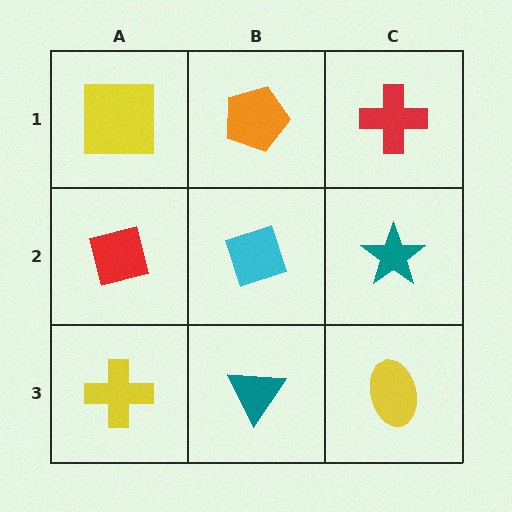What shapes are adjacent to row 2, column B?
An orange pentagon (row 1, column B), a teal triangle (row 3, column B), a red square (row 2, column A), a teal star (row 2, column C).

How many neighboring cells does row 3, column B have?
3.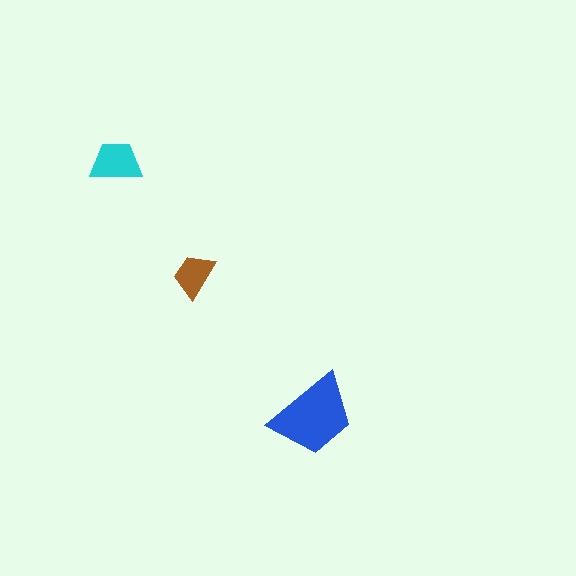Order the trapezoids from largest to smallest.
the blue one, the cyan one, the brown one.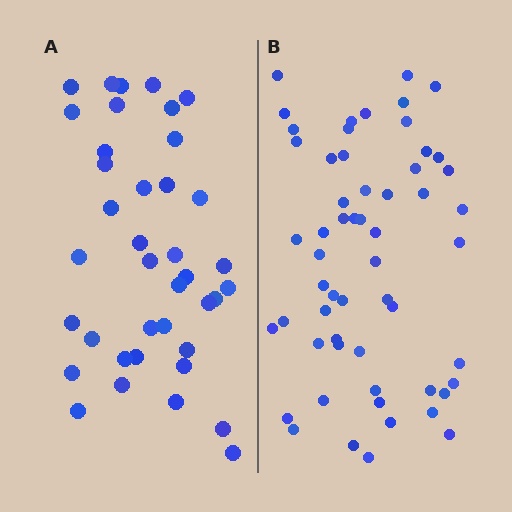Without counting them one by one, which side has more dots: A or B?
Region B (the right region) has more dots.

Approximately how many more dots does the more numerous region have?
Region B has approximately 20 more dots than region A.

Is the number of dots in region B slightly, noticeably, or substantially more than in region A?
Region B has substantially more. The ratio is roughly 1.5 to 1.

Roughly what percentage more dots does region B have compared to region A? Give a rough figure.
About 45% more.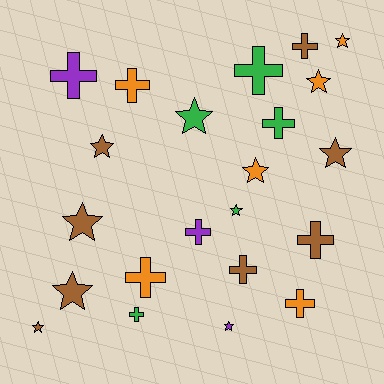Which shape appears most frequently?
Cross, with 11 objects.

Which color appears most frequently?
Brown, with 8 objects.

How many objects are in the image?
There are 22 objects.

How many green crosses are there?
There are 3 green crosses.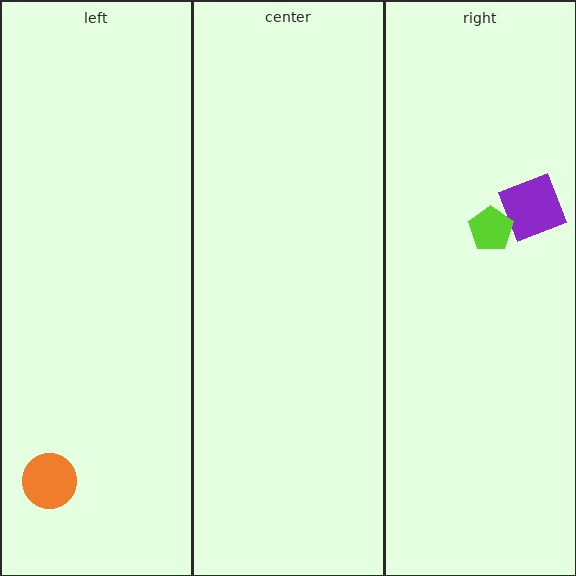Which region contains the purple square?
The right region.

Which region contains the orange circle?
The left region.